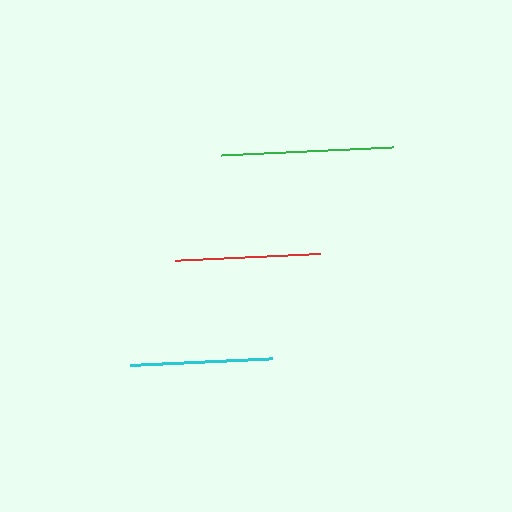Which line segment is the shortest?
The cyan line is the shortest at approximately 141 pixels.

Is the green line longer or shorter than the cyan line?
The green line is longer than the cyan line.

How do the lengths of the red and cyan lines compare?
The red and cyan lines are approximately the same length.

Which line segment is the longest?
The green line is the longest at approximately 172 pixels.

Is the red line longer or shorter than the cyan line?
The red line is longer than the cyan line.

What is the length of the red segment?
The red segment is approximately 145 pixels long.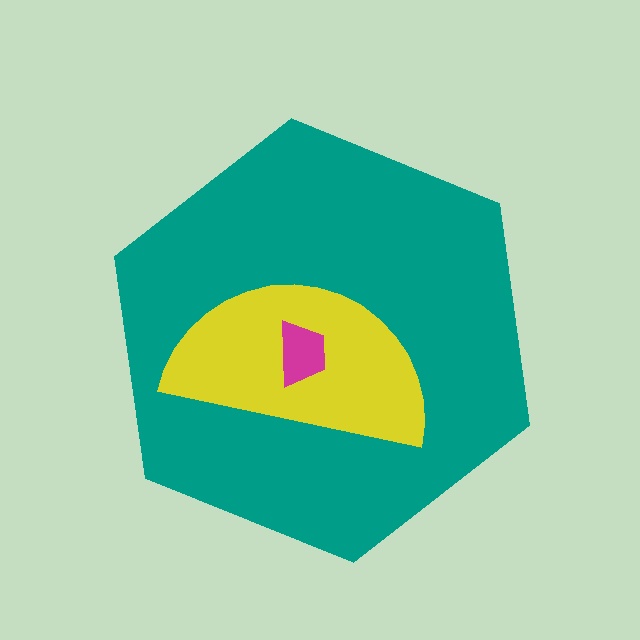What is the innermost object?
The magenta trapezoid.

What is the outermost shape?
The teal hexagon.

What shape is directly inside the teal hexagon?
The yellow semicircle.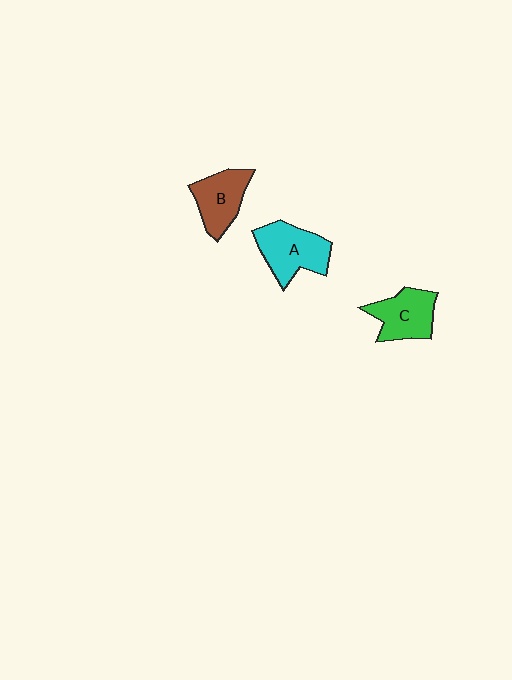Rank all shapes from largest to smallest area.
From largest to smallest: A (cyan), C (green), B (brown).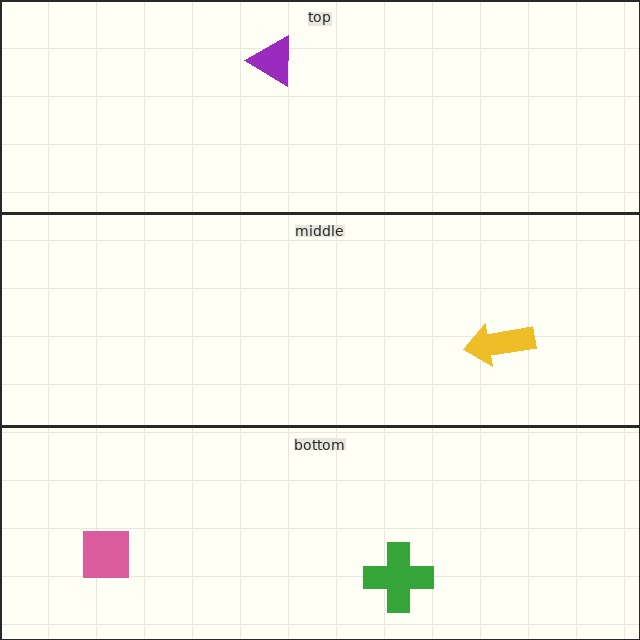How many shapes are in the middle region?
1.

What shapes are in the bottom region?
The pink square, the green cross.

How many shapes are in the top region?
1.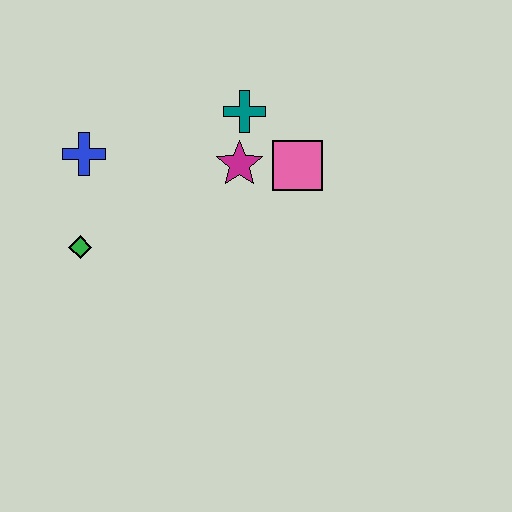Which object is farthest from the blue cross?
The pink square is farthest from the blue cross.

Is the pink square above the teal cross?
No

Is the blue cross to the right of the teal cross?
No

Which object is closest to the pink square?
The magenta star is closest to the pink square.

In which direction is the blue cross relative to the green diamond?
The blue cross is above the green diamond.